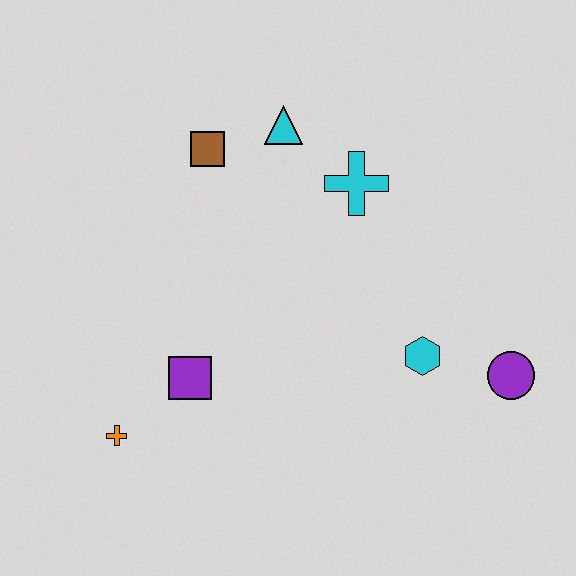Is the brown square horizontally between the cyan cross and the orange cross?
Yes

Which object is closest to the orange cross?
The purple square is closest to the orange cross.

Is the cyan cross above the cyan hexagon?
Yes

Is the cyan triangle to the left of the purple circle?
Yes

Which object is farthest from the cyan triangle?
The orange cross is farthest from the cyan triangle.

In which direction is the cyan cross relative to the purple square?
The cyan cross is above the purple square.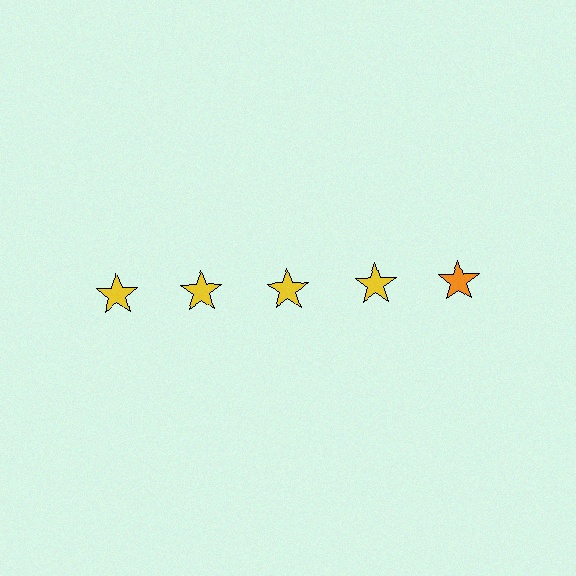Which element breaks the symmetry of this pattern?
The orange star in the top row, rightmost column breaks the symmetry. All other shapes are yellow stars.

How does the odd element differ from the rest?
It has a different color: orange instead of yellow.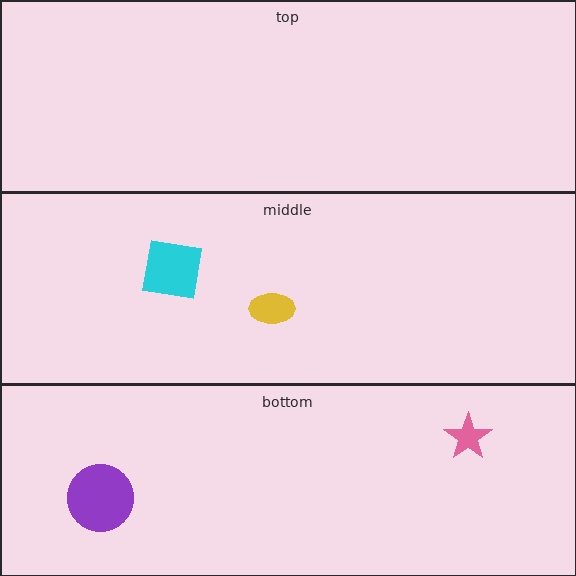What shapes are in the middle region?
The yellow ellipse, the cyan square.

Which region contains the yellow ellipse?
The middle region.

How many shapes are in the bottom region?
2.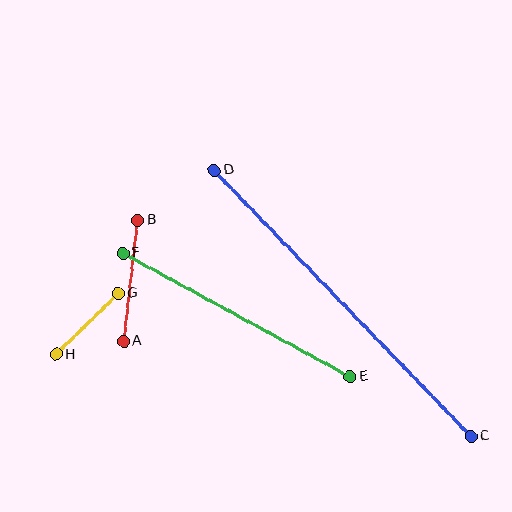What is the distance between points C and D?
The distance is approximately 369 pixels.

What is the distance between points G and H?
The distance is approximately 87 pixels.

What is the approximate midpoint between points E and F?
The midpoint is at approximately (237, 315) pixels.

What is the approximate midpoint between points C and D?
The midpoint is at approximately (342, 303) pixels.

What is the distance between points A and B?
The distance is approximately 121 pixels.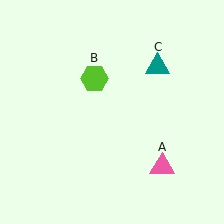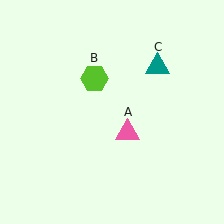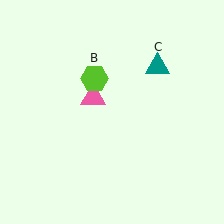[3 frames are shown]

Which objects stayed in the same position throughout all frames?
Lime hexagon (object B) and teal triangle (object C) remained stationary.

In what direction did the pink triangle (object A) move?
The pink triangle (object A) moved up and to the left.